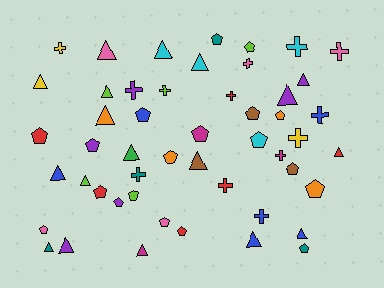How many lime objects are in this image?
There are 5 lime objects.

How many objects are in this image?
There are 50 objects.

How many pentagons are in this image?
There are 19 pentagons.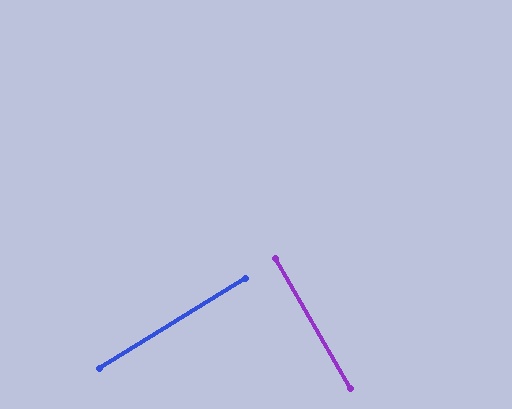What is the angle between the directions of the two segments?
Approximately 88 degrees.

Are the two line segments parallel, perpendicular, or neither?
Perpendicular — they meet at approximately 88°.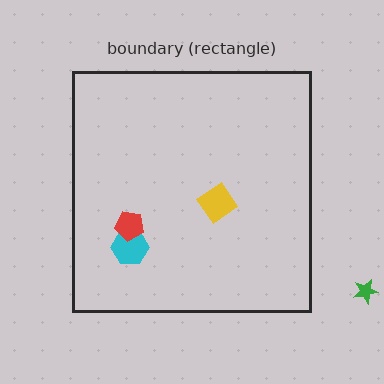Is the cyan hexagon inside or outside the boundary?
Inside.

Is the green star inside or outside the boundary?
Outside.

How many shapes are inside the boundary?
3 inside, 1 outside.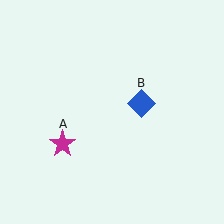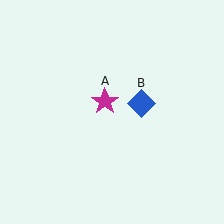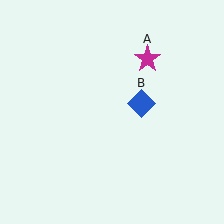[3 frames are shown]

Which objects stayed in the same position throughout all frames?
Blue diamond (object B) remained stationary.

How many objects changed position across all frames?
1 object changed position: magenta star (object A).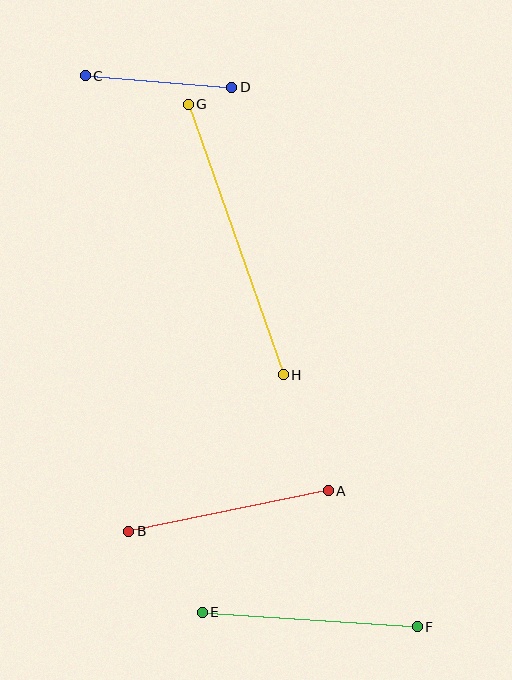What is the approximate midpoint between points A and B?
The midpoint is at approximately (228, 511) pixels.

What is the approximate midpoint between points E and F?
The midpoint is at approximately (310, 620) pixels.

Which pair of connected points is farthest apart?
Points G and H are farthest apart.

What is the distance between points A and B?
The distance is approximately 204 pixels.